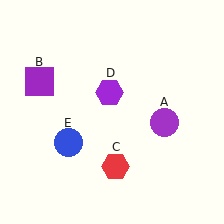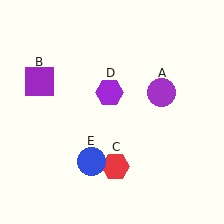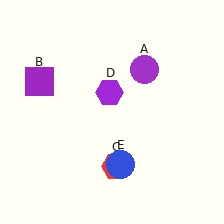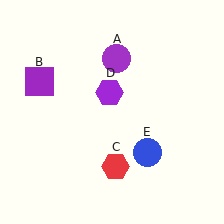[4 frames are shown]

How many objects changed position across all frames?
2 objects changed position: purple circle (object A), blue circle (object E).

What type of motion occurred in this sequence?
The purple circle (object A), blue circle (object E) rotated counterclockwise around the center of the scene.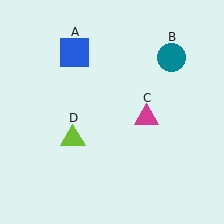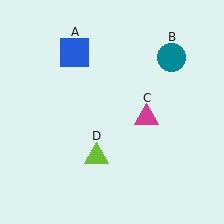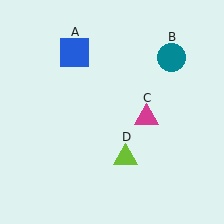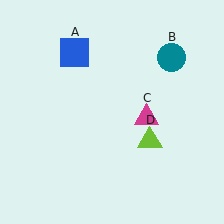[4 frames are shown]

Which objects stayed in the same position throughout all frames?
Blue square (object A) and teal circle (object B) and magenta triangle (object C) remained stationary.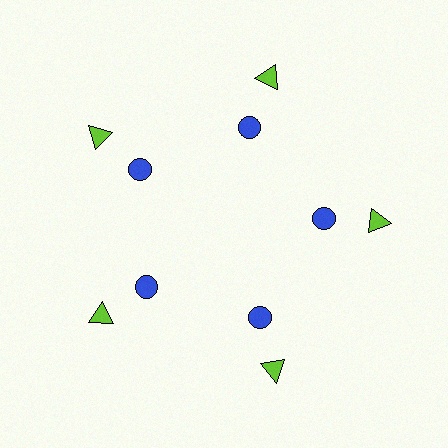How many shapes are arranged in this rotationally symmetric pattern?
There are 10 shapes, arranged in 5 groups of 2.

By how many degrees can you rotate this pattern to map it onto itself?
The pattern maps onto itself every 72 degrees of rotation.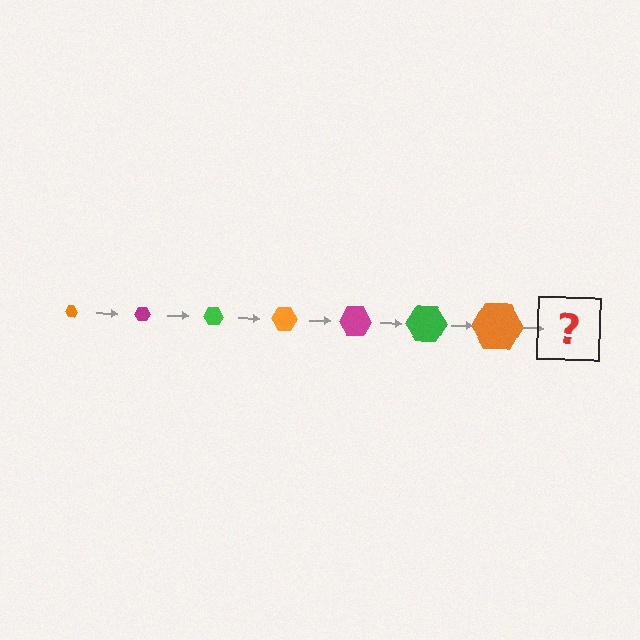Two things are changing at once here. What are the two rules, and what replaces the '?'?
The two rules are that the hexagon grows larger each step and the color cycles through orange, magenta, and green. The '?' should be a magenta hexagon, larger than the previous one.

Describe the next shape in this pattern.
It should be a magenta hexagon, larger than the previous one.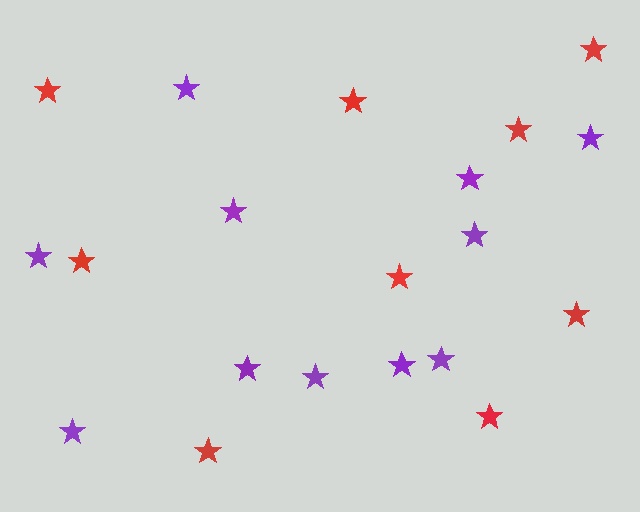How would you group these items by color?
There are 2 groups: one group of purple stars (11) and one group of red stars (9).